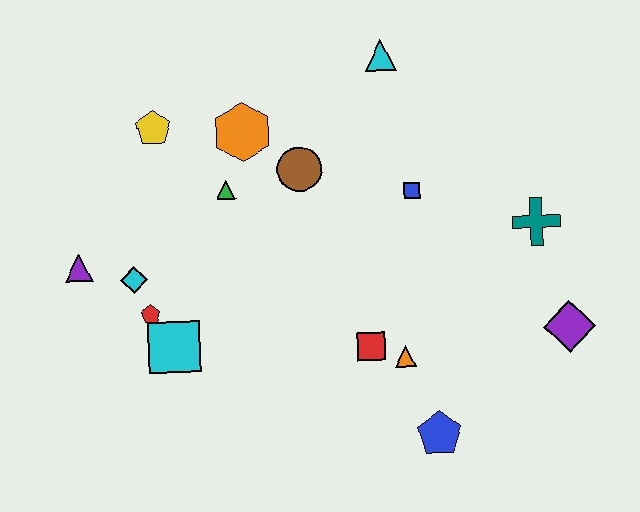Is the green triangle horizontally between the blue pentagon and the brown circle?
No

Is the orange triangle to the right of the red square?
Yes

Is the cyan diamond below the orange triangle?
No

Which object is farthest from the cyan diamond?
The purple diamond is farthest from the cyan diamond.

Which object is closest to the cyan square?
The red pentagon is closest to the cyan square.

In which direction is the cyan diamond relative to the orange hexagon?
The cyan diamond is below the orange hexagon.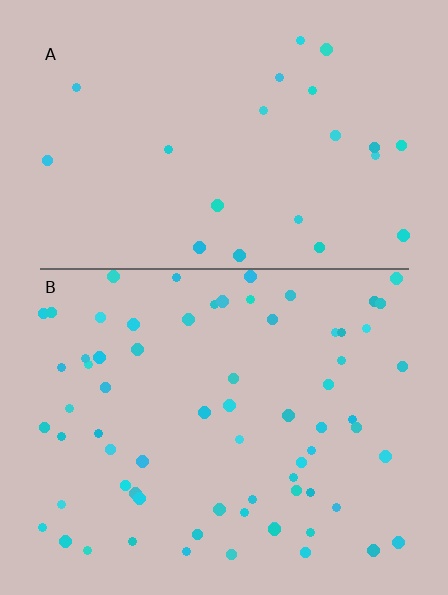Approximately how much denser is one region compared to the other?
Approximately 3.0× — region B over region A.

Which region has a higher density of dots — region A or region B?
B (the bottom).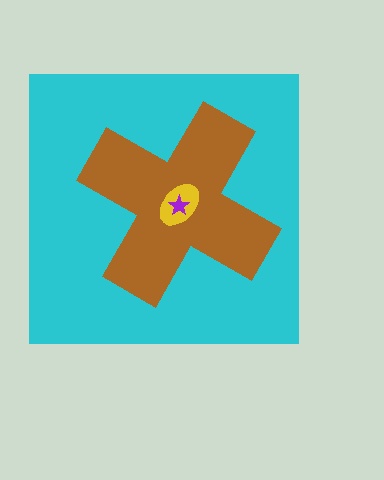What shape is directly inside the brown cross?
The yellow ellipse.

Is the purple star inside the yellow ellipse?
Yes.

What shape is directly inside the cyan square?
The brown cross.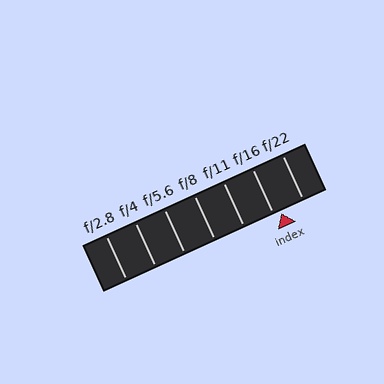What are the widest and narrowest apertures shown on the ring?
The widest aperture shown is f/2.8 and the narrowest is f/22.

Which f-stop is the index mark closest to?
The index mark is closest to f/16.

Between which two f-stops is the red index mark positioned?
The index mark is between f/16 and f/22.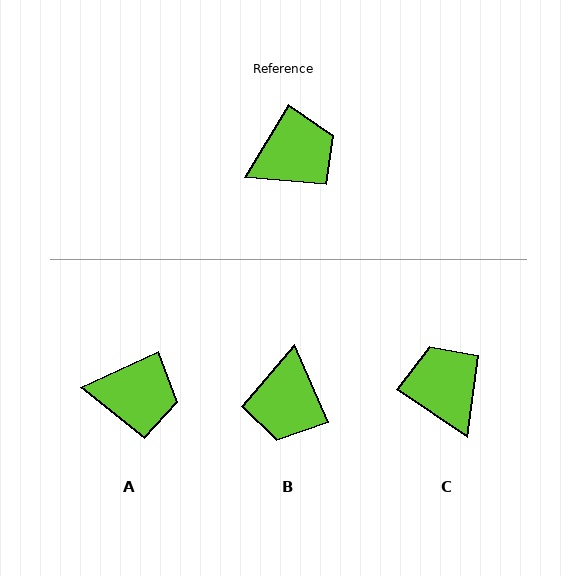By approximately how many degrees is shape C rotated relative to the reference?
Approximately 87 degrees counter-clockwise.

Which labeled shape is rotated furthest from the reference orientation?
B, about 126 degrees away.